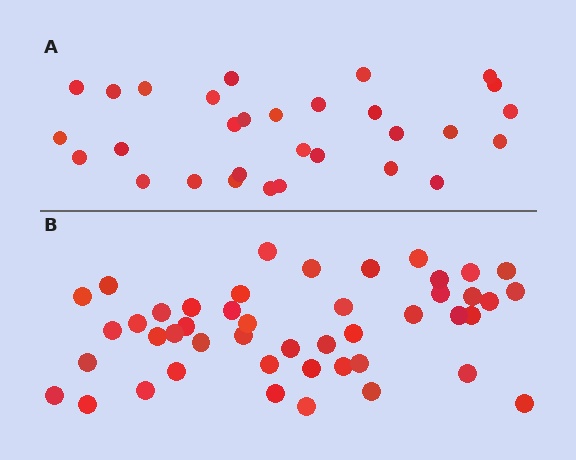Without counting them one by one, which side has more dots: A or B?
Region B (the bottom region) has more dots.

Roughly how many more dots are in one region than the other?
Region B has approximately 15 more dots than region A.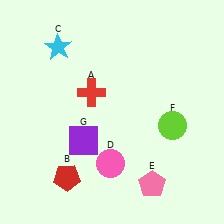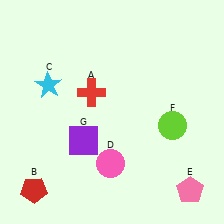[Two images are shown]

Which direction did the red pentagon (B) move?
The red pentagon (B) moved left.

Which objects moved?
The objects that moved are: the red pentagon (B), the cyan star (C), the pink pentagon (E).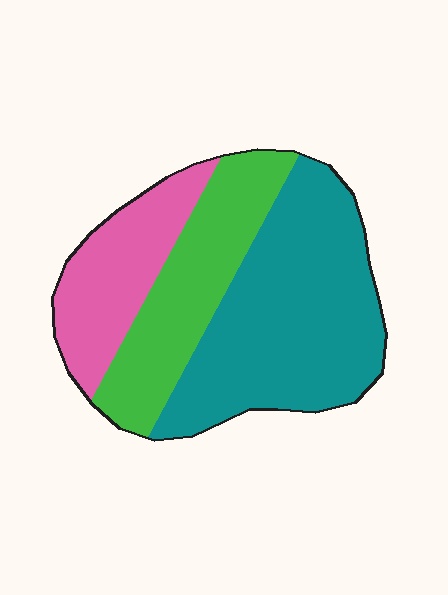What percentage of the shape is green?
Green covers roughly 30% of the shape.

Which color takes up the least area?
Pink, at roughly 20%.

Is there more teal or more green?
Teal.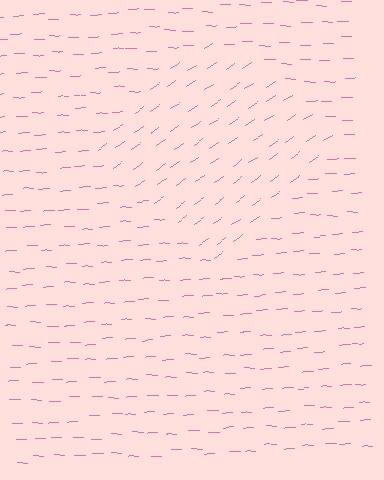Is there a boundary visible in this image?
Yes, there is a texture boundary formed by a change in line orientation.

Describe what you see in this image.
The image is filled with small pink line segments. A diamond region in the image has lines oriented differently from the surrounding lines, creating a visible texture boundary.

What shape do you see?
I see a diamond.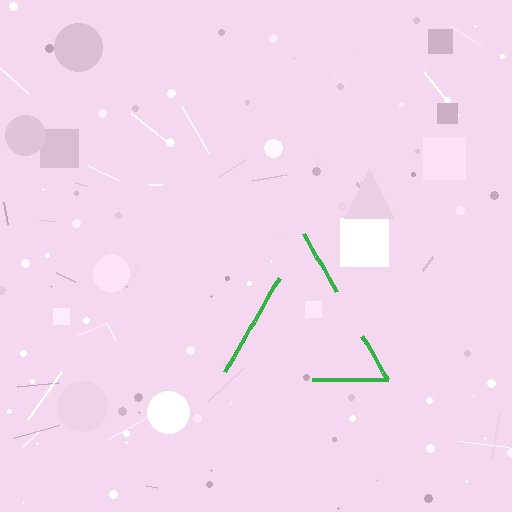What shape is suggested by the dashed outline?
The dashed outline suggests a triangle.